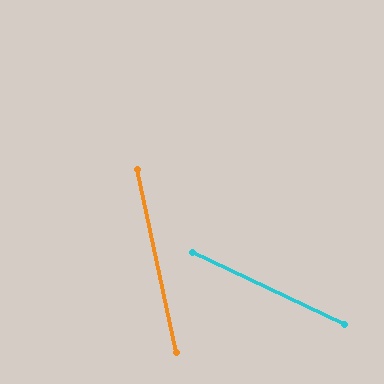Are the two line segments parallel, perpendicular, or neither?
Neither parallel nor perpendicular — they differ by about 53°.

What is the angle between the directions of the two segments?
Approximately 53 degrees.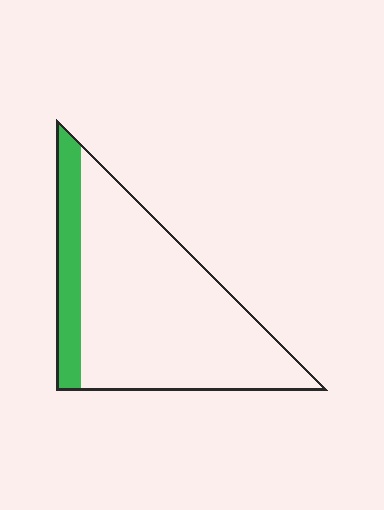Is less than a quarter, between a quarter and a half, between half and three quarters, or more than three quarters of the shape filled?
Less than a quarter.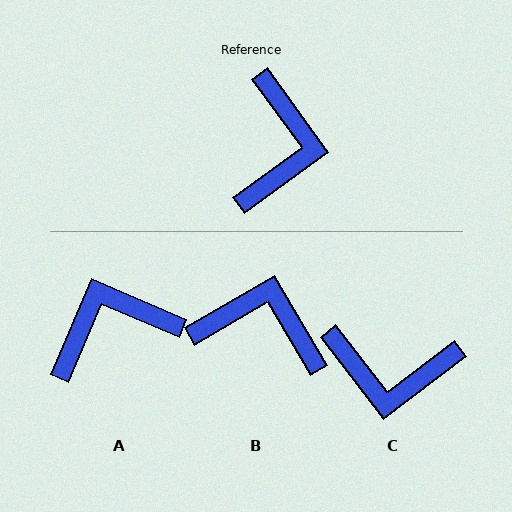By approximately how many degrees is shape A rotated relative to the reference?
Approximately 121 degrees counter-clockwise.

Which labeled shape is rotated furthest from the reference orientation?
A, about 121 degrees away.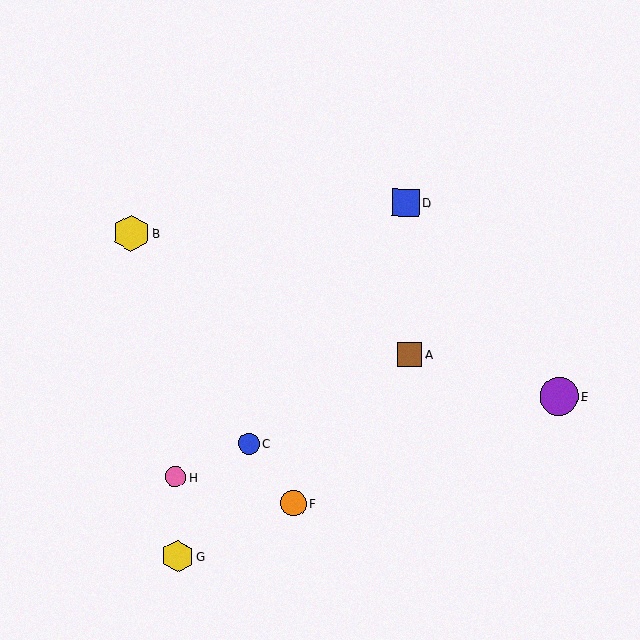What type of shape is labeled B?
Shape B is a yellow hexagon.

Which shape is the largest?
The purple circle (labeled E) is the largest.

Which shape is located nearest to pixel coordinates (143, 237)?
The yellow hexagon (labeled B) at (131, 233) is nearest to that location.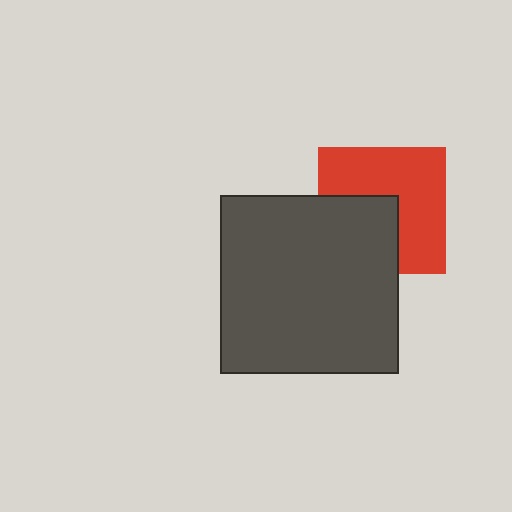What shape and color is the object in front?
The object in front is a dark gray square.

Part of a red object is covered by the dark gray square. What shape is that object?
It is a square.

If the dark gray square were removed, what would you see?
You would see the complete red square.